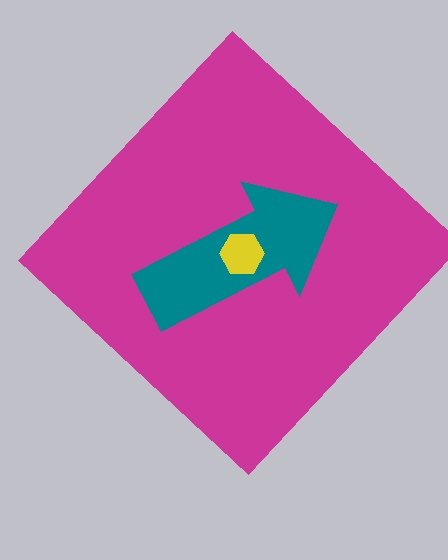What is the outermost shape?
The magenta diamond.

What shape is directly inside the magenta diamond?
The teal arrow.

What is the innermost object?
The yellow hexagon.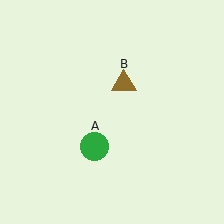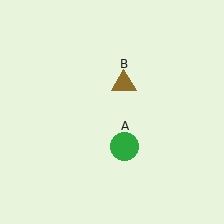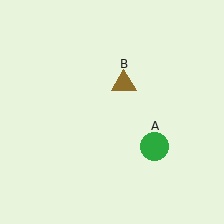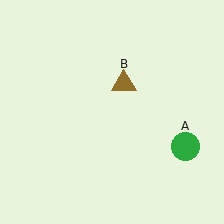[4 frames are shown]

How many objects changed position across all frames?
1 object changed position: green circle (object A).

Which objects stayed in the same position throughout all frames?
Brown triangle (object B) remained stationary.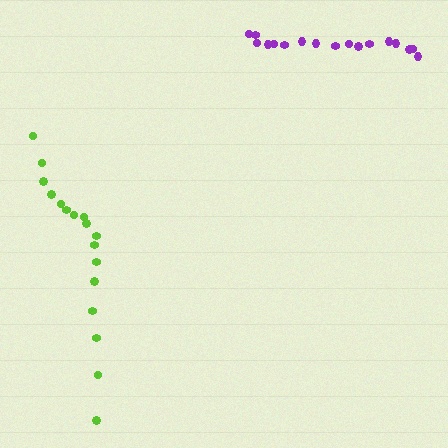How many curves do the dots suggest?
There are 2 distinct paths.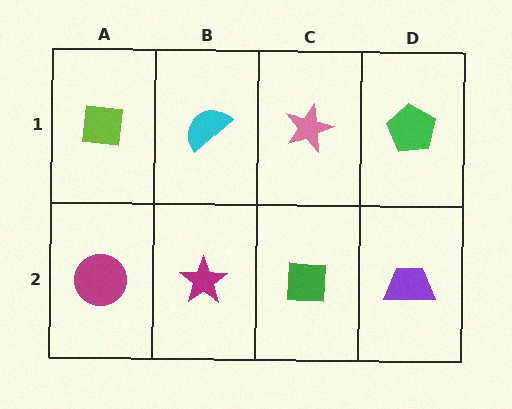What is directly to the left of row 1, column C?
A cyan semicircle.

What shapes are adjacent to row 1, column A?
A magenta circle (row 2, column A), a cyan semicircle (row 1, column B).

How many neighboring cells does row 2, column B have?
3.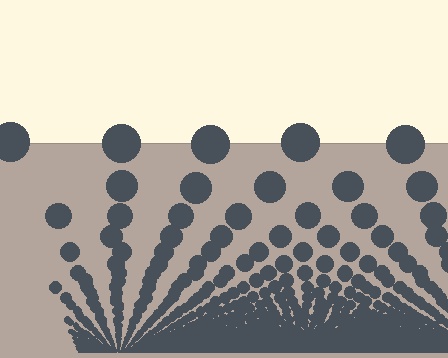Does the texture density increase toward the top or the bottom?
Density increases toward the bottom.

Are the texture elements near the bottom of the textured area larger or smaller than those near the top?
Smaller. The gradient is inverted — elements near the bottom are smaller and denser.